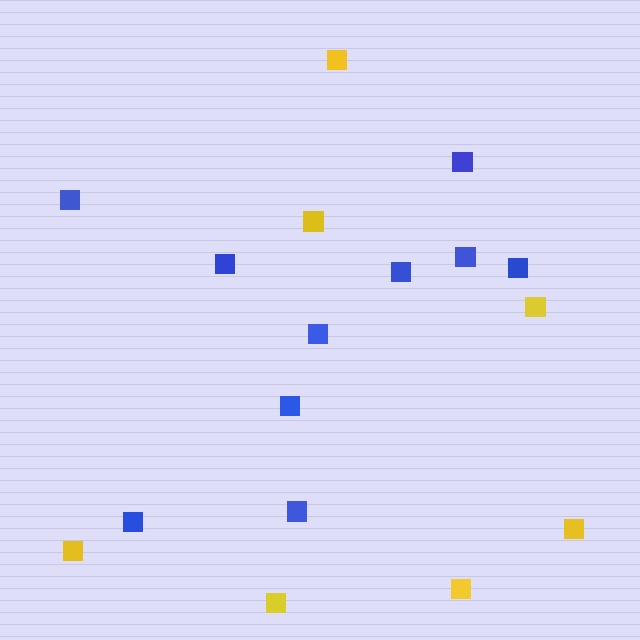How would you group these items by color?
There are 2 groups: one group of blue squares (10) and one group of yellow squares (7).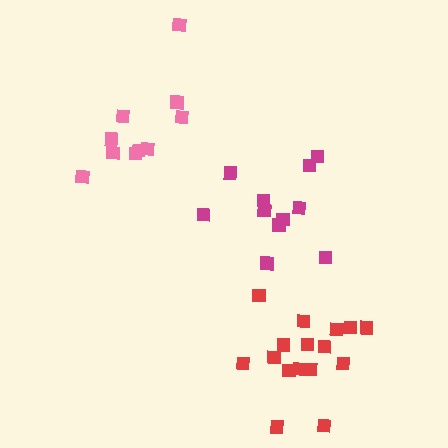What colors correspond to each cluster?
The clusters are colored: pink, magenta, red.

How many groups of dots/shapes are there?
There are 3 groups.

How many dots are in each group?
Group 1: 10 dots, Group 2: 11 dots, Group 3: 16 dots (37 total).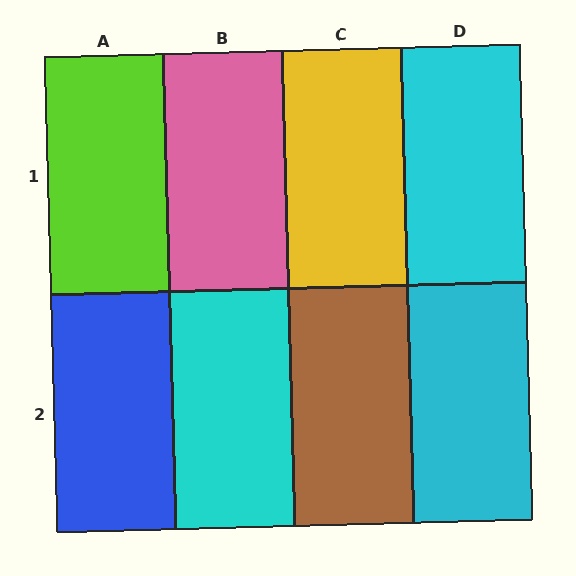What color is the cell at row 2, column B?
Cyan.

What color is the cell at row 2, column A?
Blue.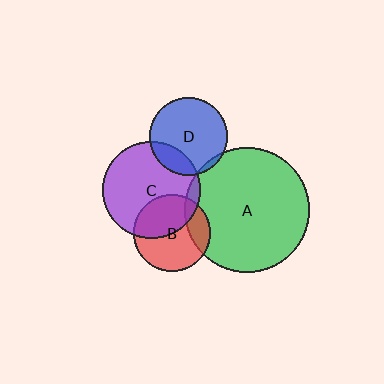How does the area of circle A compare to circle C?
Approximately 1.7 times.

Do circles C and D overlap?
Yes.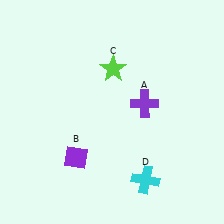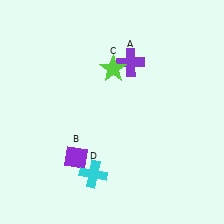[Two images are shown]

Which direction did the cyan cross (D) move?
The cyan cross (D) moved left.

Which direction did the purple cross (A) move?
The purple cross (A) moved up.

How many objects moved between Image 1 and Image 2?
2 objects moved between the two images.